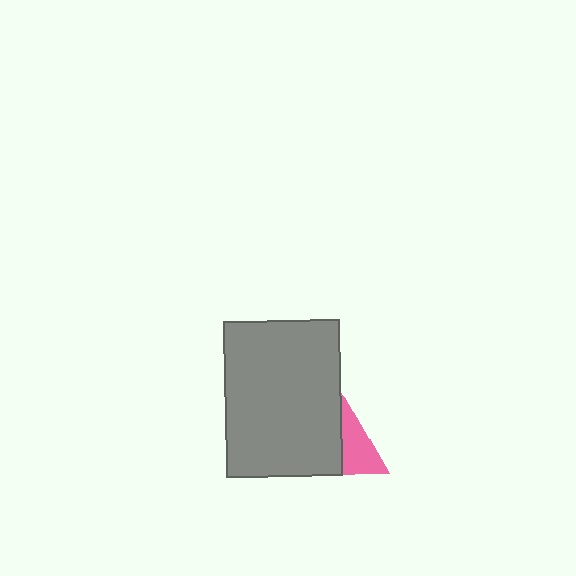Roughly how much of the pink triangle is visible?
A small part of it is visible (roughly 39%).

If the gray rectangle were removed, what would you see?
You would see the complete pink triangle.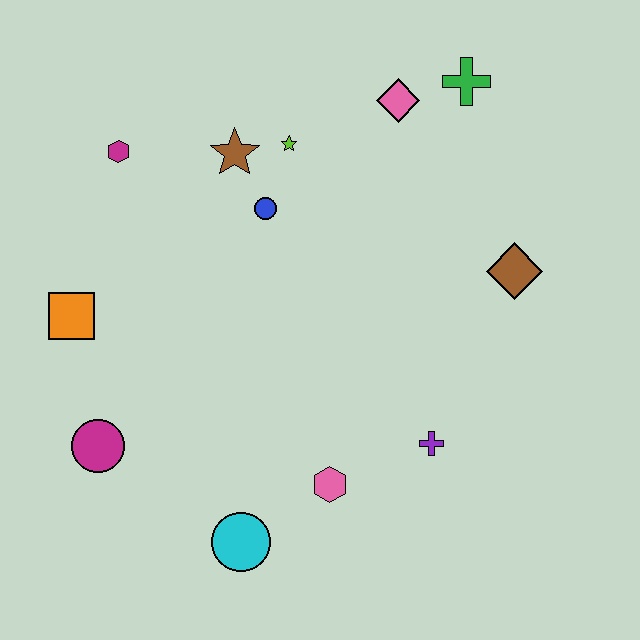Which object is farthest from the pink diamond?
The cyan circle is farthest from the pink diamond.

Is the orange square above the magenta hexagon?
No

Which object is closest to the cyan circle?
The pink hexagon is closest to the cyan circle.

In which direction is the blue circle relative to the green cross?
The blue circle is to the left of the green cross.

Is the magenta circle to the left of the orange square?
No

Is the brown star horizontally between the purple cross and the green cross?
No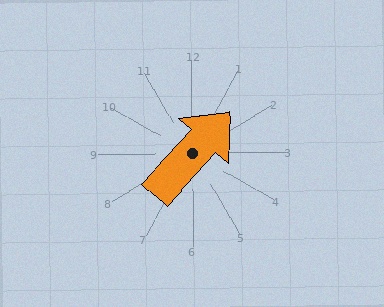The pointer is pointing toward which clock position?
Roughly 1 o'clock.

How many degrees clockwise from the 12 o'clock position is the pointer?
Approximately 43 degrees.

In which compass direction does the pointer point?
Northeast.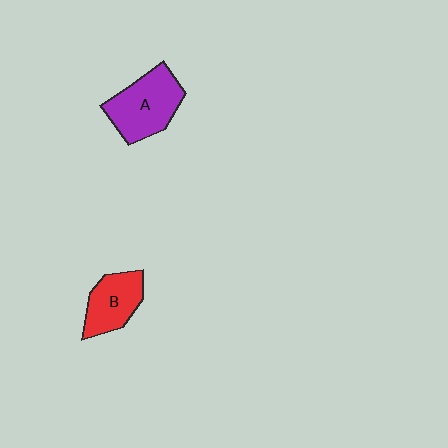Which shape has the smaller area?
Shape B (red).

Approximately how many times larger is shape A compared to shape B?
Approximately 1.4 times.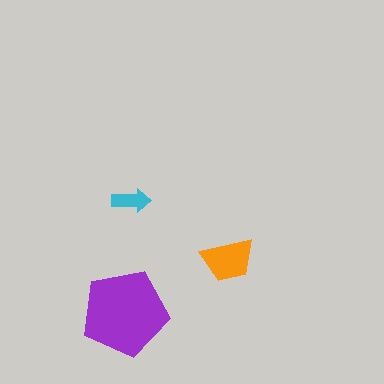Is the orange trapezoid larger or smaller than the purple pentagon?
Smaller.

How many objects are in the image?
There are 3 objects in the image.